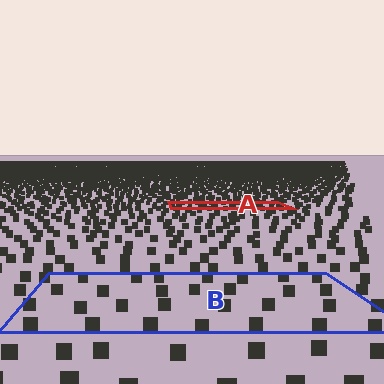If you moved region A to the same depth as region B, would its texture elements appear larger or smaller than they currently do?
They would appear larger. At a closer depth, the same texture elements are projected at a bigger on-screen size.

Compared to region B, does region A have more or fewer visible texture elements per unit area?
Region A has more texture elements per unit area — they are packed more densely because it is farther away.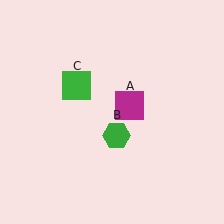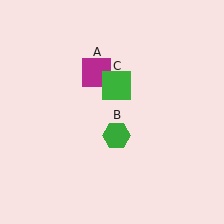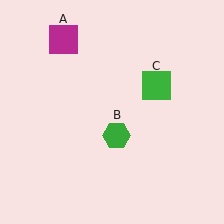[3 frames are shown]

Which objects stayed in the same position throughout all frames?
Green hexagon (object B) remained stationary.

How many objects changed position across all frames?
2 objects changed position: magenta square (object A), green square (object C).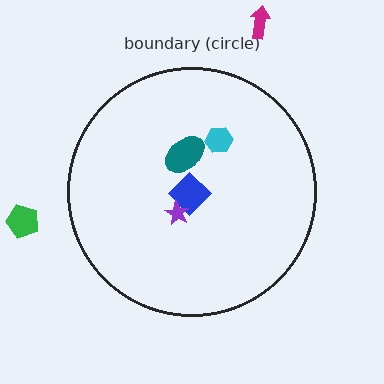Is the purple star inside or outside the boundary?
Inside.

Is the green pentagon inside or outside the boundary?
Outside.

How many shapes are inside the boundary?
4 inside, 2 outside.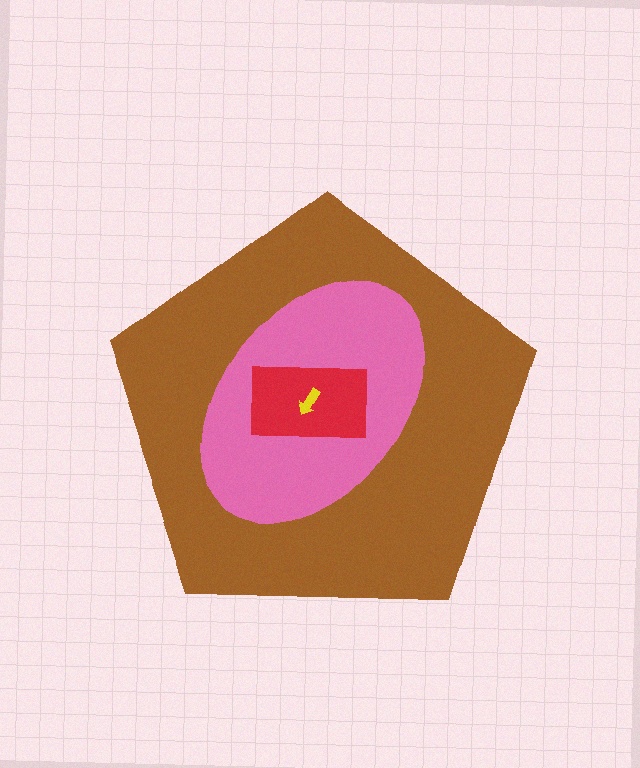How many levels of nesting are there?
4.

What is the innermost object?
The yellow arrow.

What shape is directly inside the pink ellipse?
The red rectangle.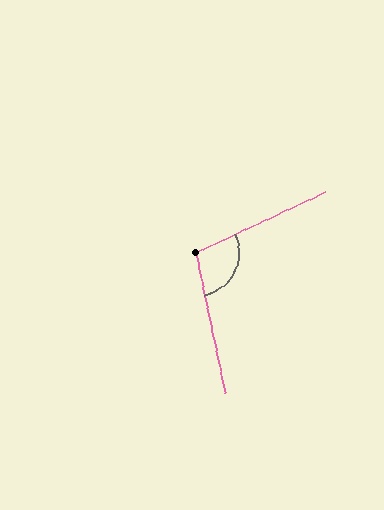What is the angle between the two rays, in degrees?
Approximately 104 degrees.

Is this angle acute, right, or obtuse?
It is obtuse.